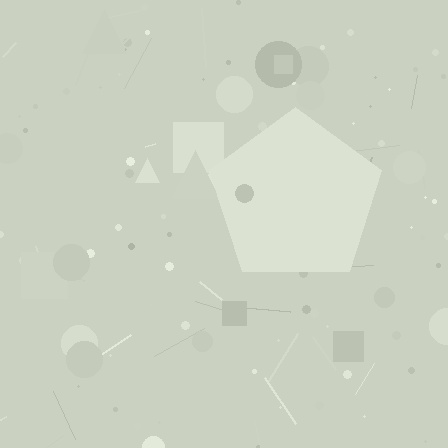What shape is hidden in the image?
A pentagon is hidden in the image.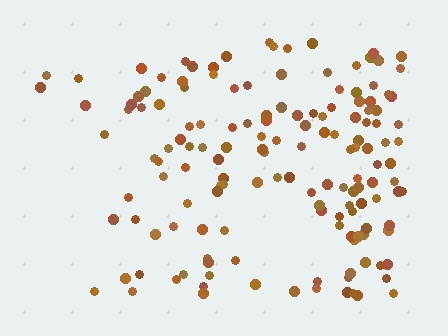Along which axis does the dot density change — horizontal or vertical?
Horizontal.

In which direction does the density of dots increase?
From left to right, with the right side densest.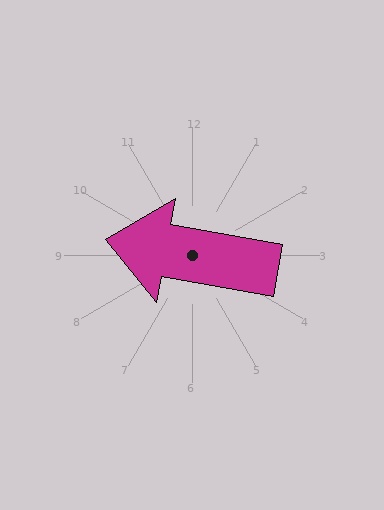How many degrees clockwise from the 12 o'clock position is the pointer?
Approximately 280 degrees.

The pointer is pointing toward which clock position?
Roughly 9 o'clock.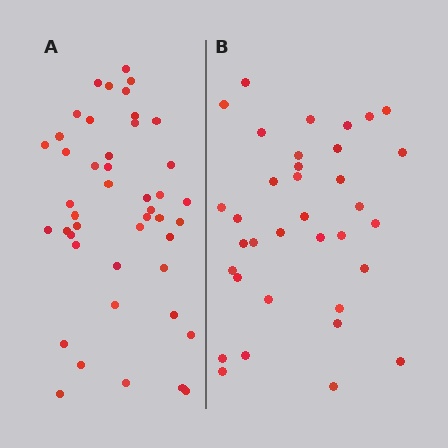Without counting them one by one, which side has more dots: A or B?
Region A (the left region) has more dots.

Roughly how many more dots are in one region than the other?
Region A has roughly 10 or so more dots than region B.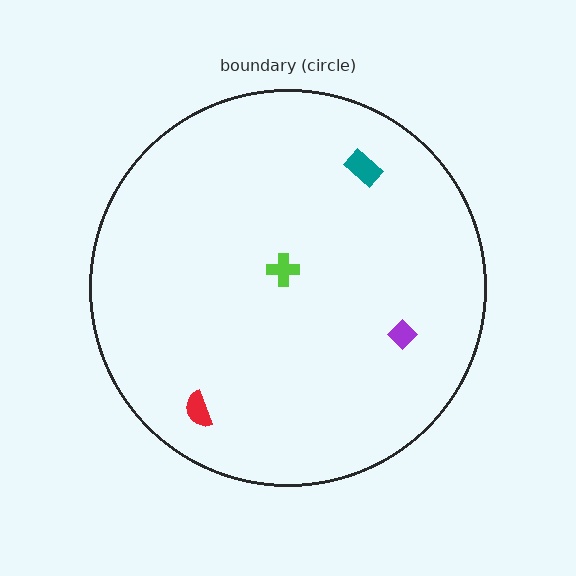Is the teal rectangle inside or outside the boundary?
Inside.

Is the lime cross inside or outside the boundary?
Inside.